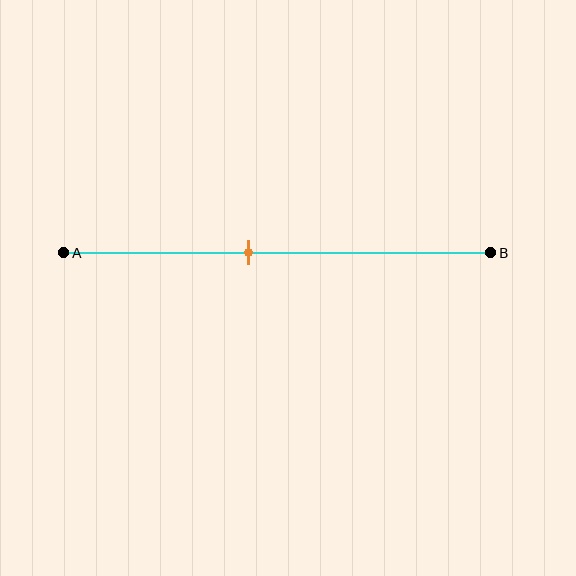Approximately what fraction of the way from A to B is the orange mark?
The orange mark is approximately 45% of the way from A to B.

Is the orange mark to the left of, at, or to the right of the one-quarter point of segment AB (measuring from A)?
The orange mark is to the right of the one-quarter point of segment AB.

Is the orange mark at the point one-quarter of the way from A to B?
No, the mark is at about 45% from A, not at the 25% one-quarter point.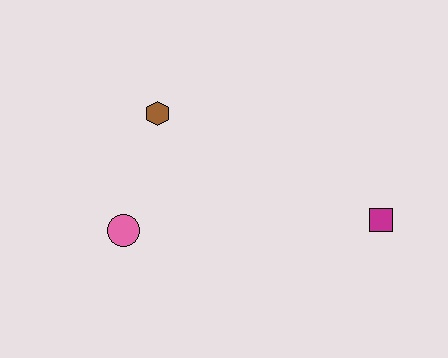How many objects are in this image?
There are 3 objects.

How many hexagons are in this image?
There is 1 hexagon.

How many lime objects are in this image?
There are no lime objects.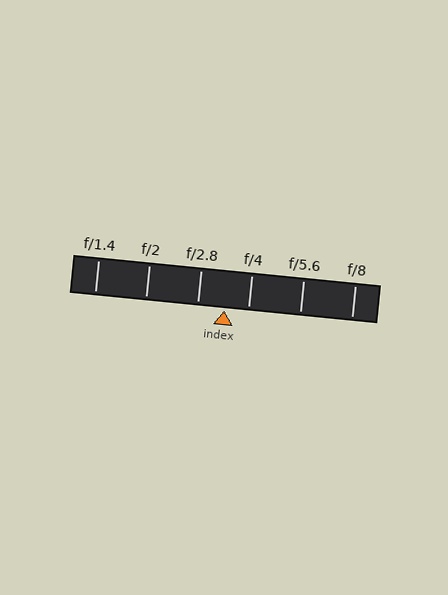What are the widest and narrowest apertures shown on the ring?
The widest aperture shown is f/1.4 and the narrowest is f/8.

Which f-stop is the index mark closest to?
The index mark is closest to f/4.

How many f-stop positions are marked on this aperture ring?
There are 6 f-stop positions marked.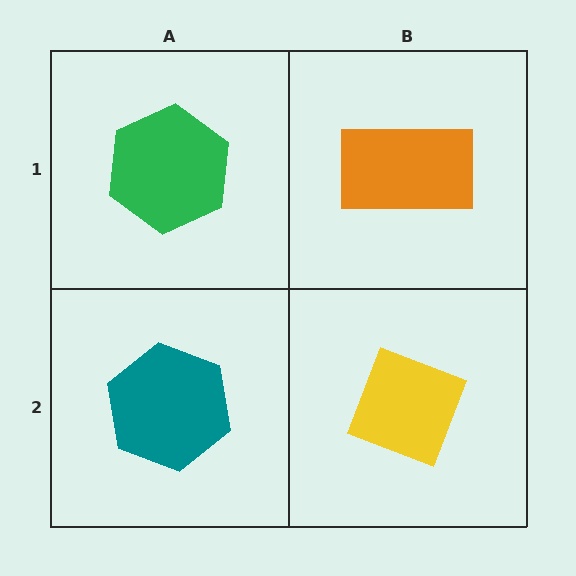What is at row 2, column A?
A teal hexagon.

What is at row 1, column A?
A green hexagon.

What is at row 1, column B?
An orange rectangle.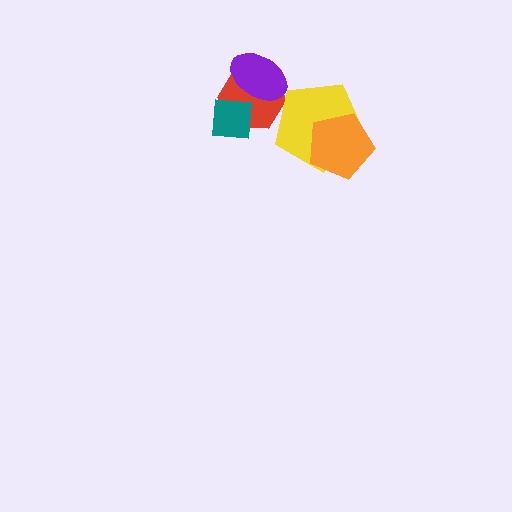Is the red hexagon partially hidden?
Yes, it is partially covered by another shape.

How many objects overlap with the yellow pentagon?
2 objects overlap with the yellow pentagon.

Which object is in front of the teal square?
The purple ellipse is in front of the teal square.